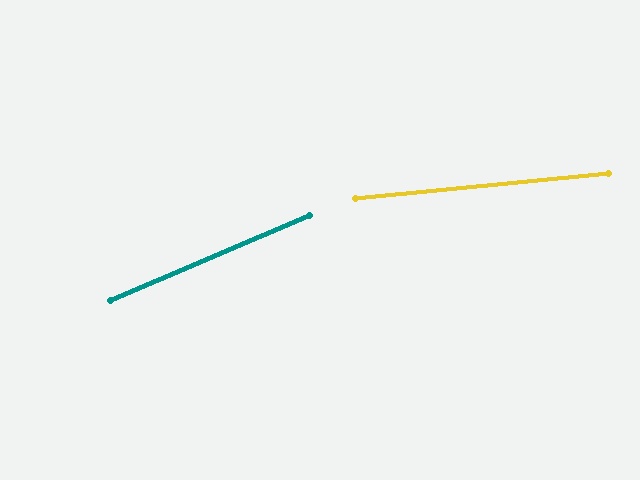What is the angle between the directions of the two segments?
Approximately 18 degrees.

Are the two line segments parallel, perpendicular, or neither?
Neither parallel nor perpendicular — they differ by about 18°.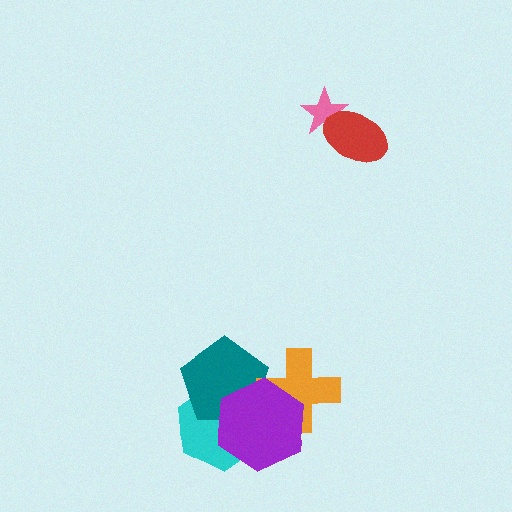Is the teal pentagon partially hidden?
Yes, it is partially covered by another shape.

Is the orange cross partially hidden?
Yes, it is partially covered by another shape.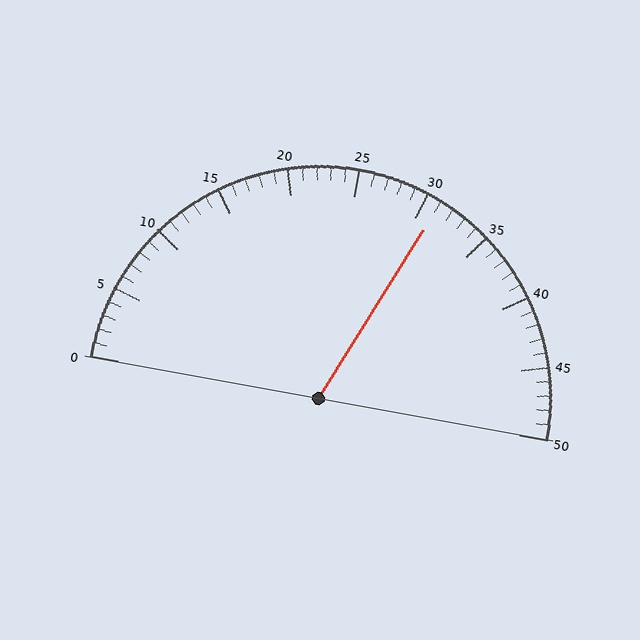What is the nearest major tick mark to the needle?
The nearest major tick mark is 30.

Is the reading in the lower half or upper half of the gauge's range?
The reading is in the upper half of the range (0 to 50).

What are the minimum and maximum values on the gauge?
The gauge ranges from 0 to 50.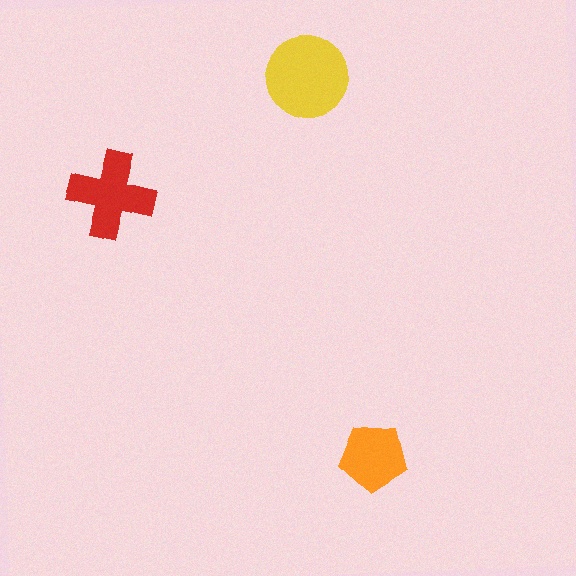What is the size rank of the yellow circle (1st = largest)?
1st.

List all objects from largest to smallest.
The yellow circle, the red cross, the orange pentagon.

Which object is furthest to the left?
The red cross is leftmost.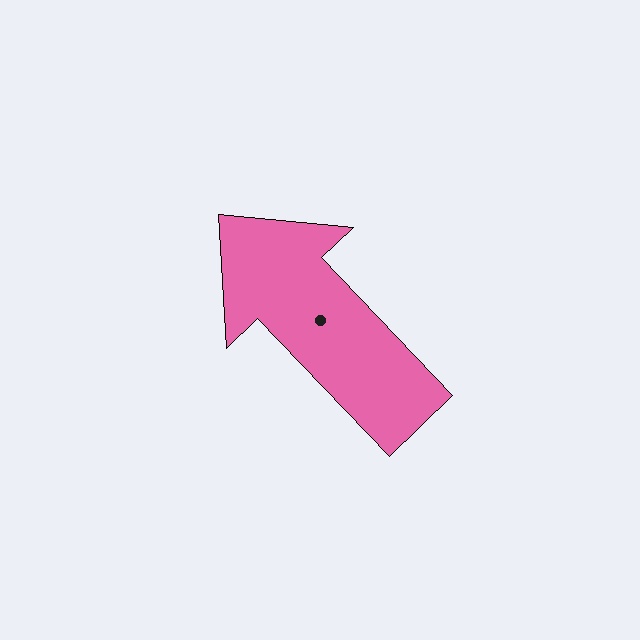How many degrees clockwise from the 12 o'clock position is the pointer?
Approximately 316 degrees.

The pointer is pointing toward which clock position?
Roughly 11 o'clock.